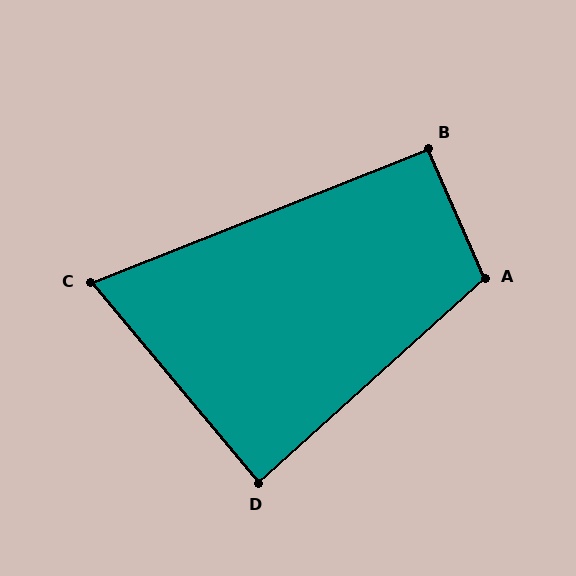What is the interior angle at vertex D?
Approximately 88 degrees (approximately right).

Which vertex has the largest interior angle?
A, at approximately 108 degrees.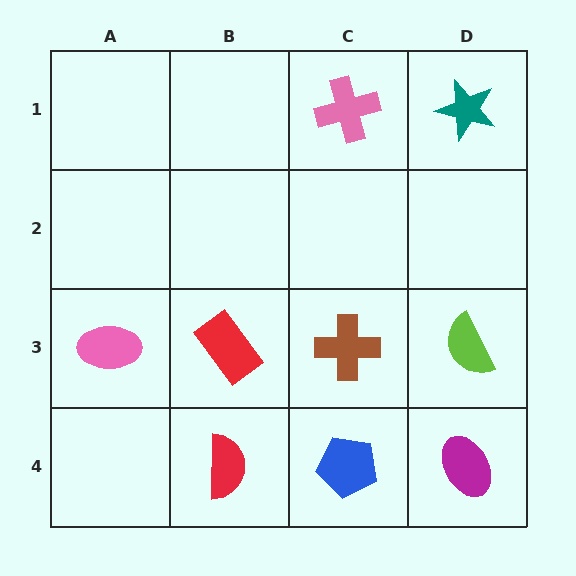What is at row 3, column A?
A pink ellipse.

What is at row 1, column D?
A teal star.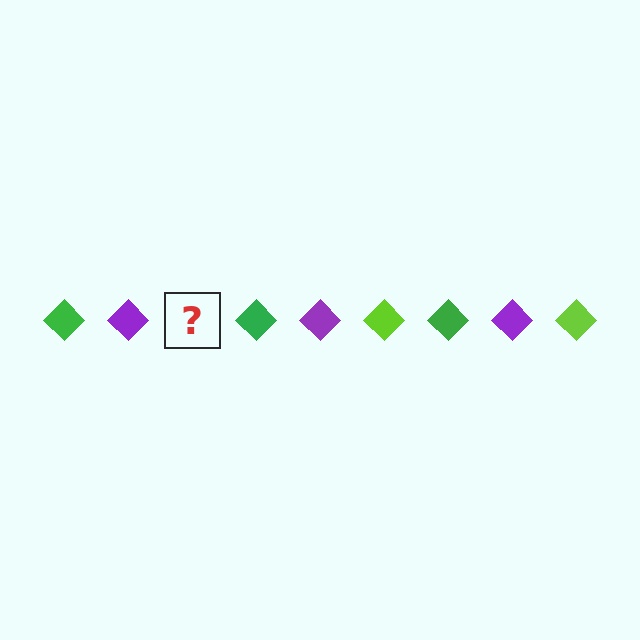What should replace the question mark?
The question mark should be replaced with a lime diamond.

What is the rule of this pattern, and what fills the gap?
The rule is that the pattern cycles through green, purple, lime diamonds. The gap should be filled with a lime diamond.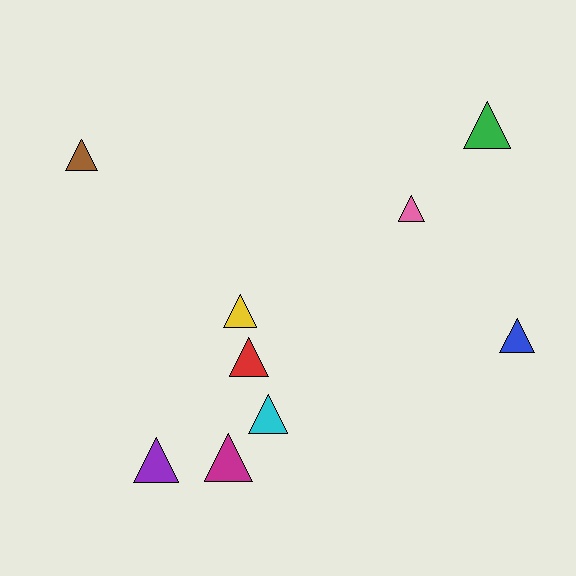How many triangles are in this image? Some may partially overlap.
There are 9 triangles.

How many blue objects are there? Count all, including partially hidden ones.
There is 1 blue object.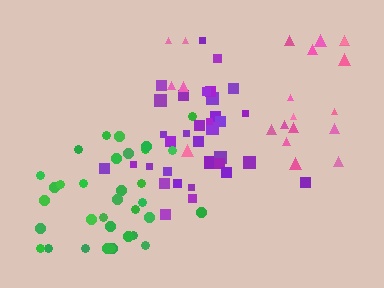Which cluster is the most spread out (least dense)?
Pink.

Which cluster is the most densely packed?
Green.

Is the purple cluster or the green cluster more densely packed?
Green.